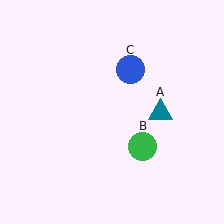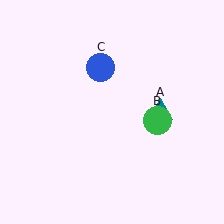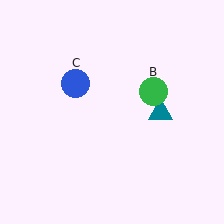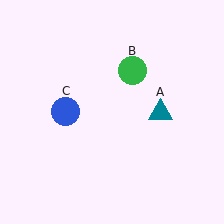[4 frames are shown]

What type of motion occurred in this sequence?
The green circle (object B), blue circle (object C) rotated counterclockwise around the center of the scene.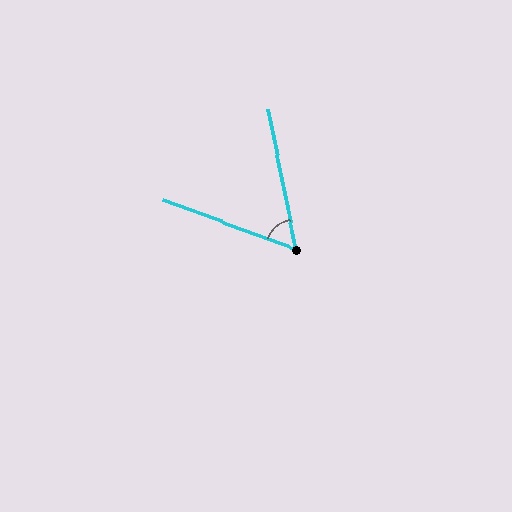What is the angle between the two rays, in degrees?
Approximately 59 degrees.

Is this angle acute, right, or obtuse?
It is acute.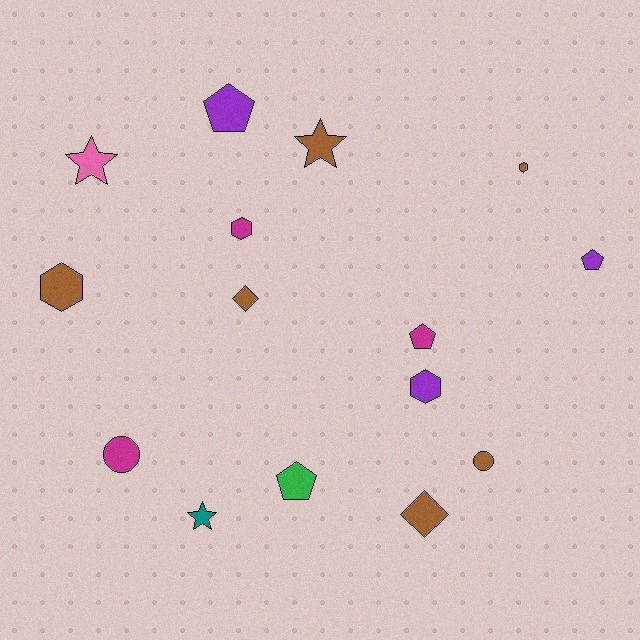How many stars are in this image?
There are 3 stars.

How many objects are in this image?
There are 15 objects.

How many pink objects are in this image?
There is 1 pink object.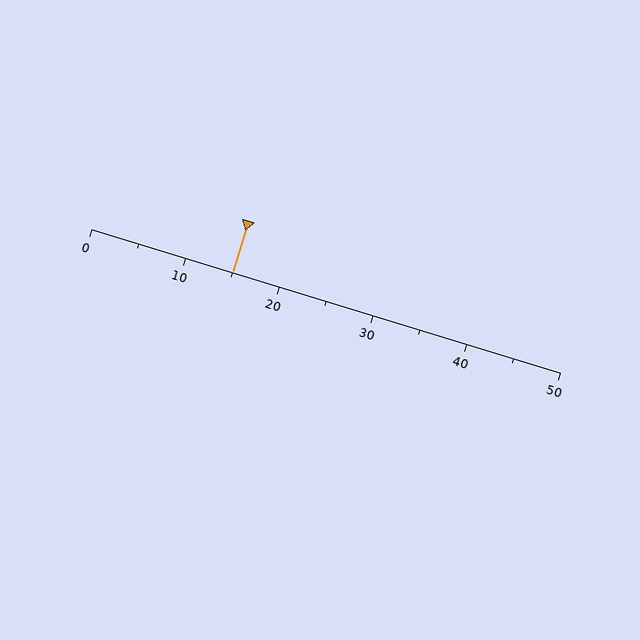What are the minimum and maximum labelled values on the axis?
The axis runs from 0 to 50.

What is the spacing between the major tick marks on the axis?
The major ticks are spaced 10 apart.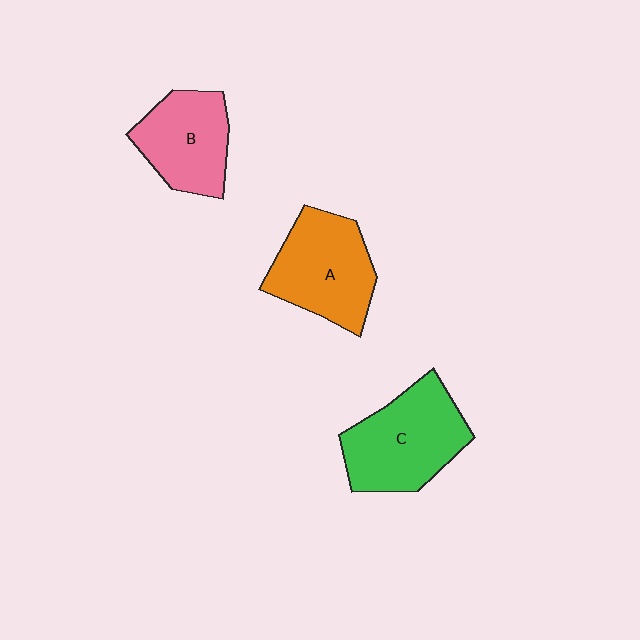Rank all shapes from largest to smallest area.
From largest to smallest: C (green), A (orange), B (pink).